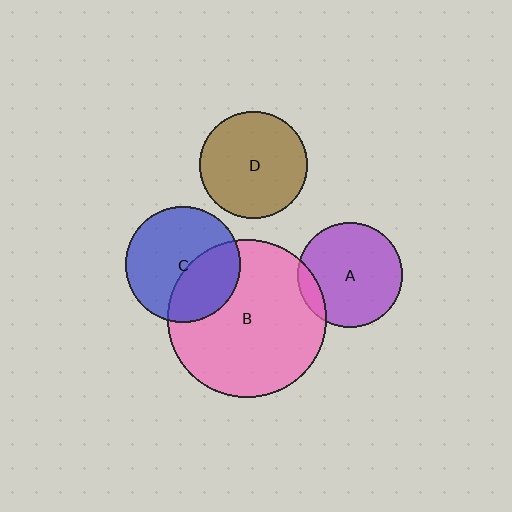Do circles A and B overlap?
Yes.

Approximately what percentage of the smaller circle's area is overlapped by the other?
Approximately 10%.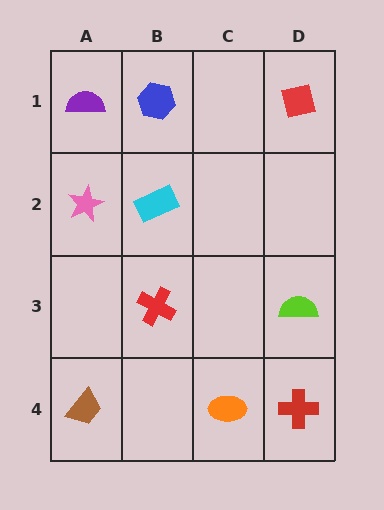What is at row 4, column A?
A brown trapezoid.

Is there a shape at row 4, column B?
No, that cell is empty.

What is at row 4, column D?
A red cross.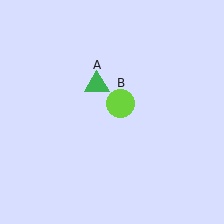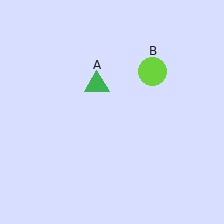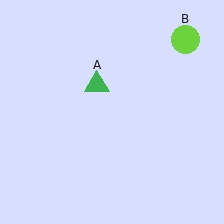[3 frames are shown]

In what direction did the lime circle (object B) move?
The lime circle (object B) moved up and to the right.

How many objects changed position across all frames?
1 object changed position: lime circle (object B).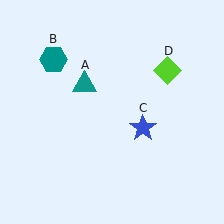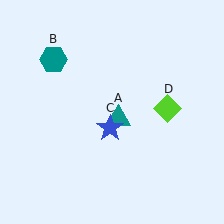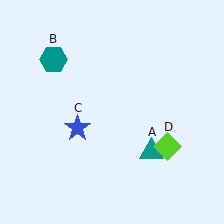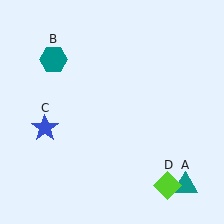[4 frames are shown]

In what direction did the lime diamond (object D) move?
The lime diamond (object D) moved down.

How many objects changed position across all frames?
3 objects changed position: teal triangle (object A), blue star (object C), lime diamond (object D).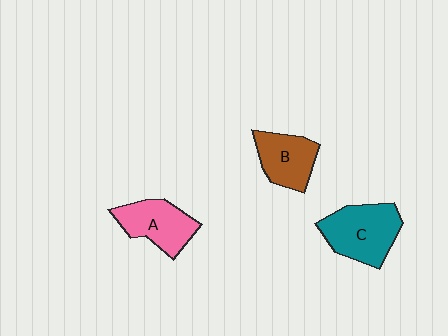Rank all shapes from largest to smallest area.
From largest to smallest: C (teal), A (pink), B (brown).